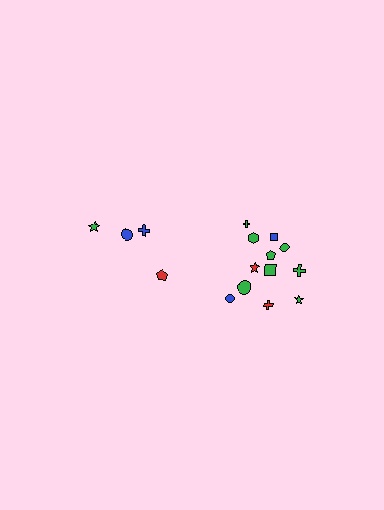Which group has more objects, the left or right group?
The right group.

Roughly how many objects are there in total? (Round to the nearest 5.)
Roughly 15 objects in total.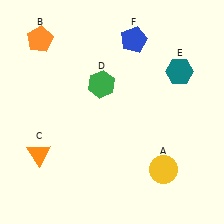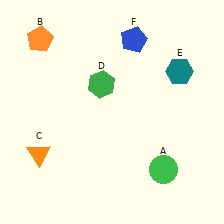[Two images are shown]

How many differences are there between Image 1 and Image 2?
There is 1 difference between the two images.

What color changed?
The circle (A) changed from yellow in Image 1 to green in Image 2.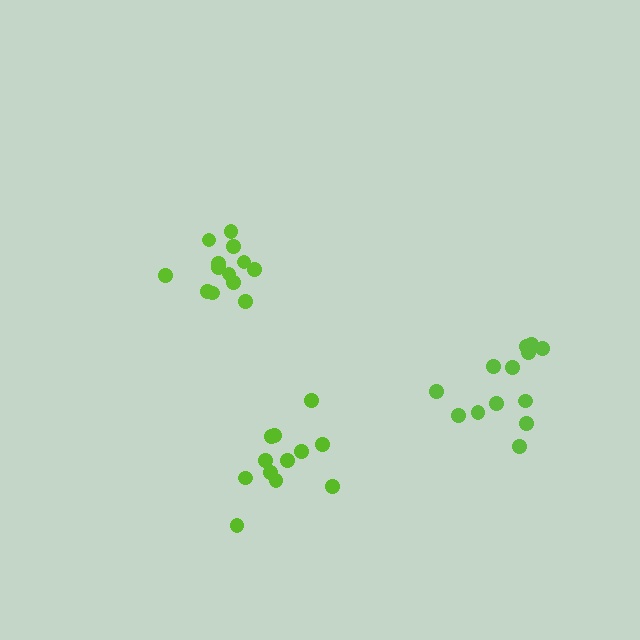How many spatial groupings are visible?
There are 3 spatial groupings.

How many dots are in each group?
Group 1: 13 dots, Group 2: 12 dots, Group 3: 13 dots (38 total).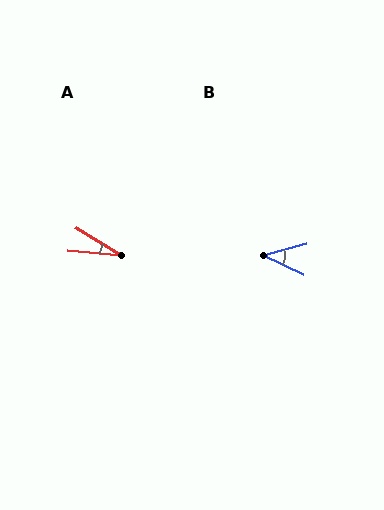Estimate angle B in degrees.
Approximately 40 degrees.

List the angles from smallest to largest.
A (26°), B (40°).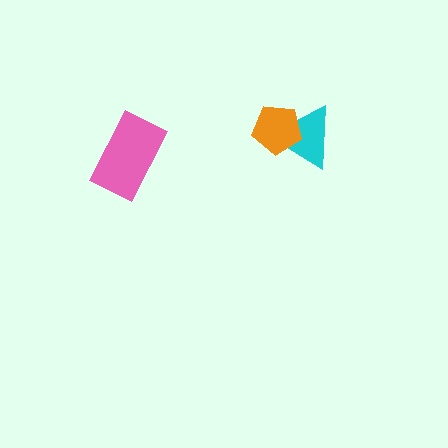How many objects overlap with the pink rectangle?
0 objects overlap with the pink rectangle.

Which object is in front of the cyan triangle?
The orange pentagon is in front of the cyan triangle.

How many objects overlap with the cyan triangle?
1 object overlaps with the cyan triangle.